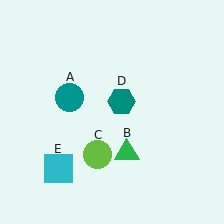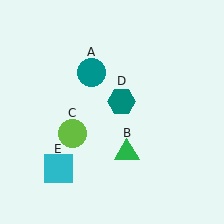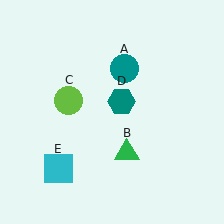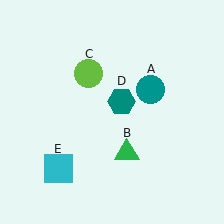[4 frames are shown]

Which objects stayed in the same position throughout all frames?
Green triangle (object B) and teal hexagon (object D) and cyan square (object E) remained stationary.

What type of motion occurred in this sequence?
The teal circle (object A), lime circle (object C) rotated clockwise around the center of the scene.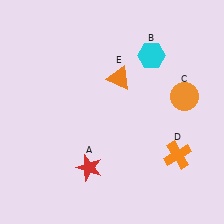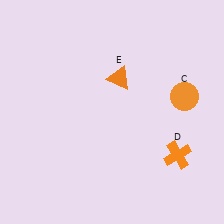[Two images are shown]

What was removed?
The red star (A), the cyan hexagon (B) were removed in Image 2.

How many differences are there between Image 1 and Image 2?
There are 2 differences between the two images.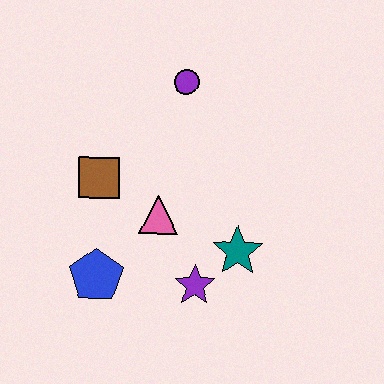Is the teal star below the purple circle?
Yes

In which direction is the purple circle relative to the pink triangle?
The purple circle is above the pink triangle.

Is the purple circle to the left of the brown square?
No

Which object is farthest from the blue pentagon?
The purple circle is farthest from the blue pentagon.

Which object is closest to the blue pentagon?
The pink triangle is closest to the blue pentagon.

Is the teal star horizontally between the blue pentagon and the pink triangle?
No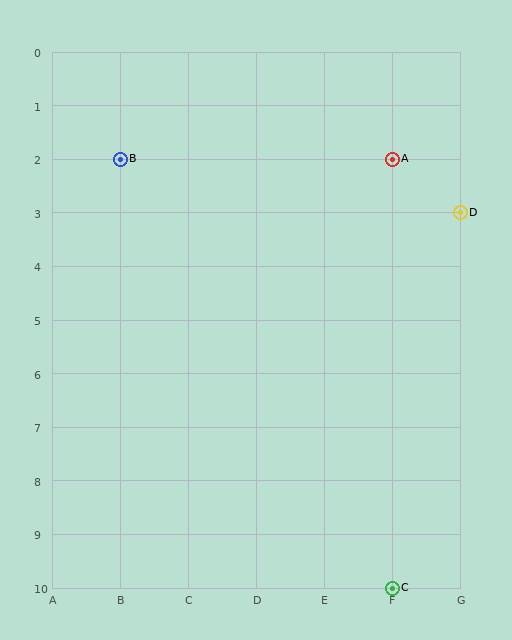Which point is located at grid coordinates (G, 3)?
Point D is at (G, 3).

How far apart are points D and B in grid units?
Points D and B are 5 columns and 1 row apart (about 5.1 grid units diagonally).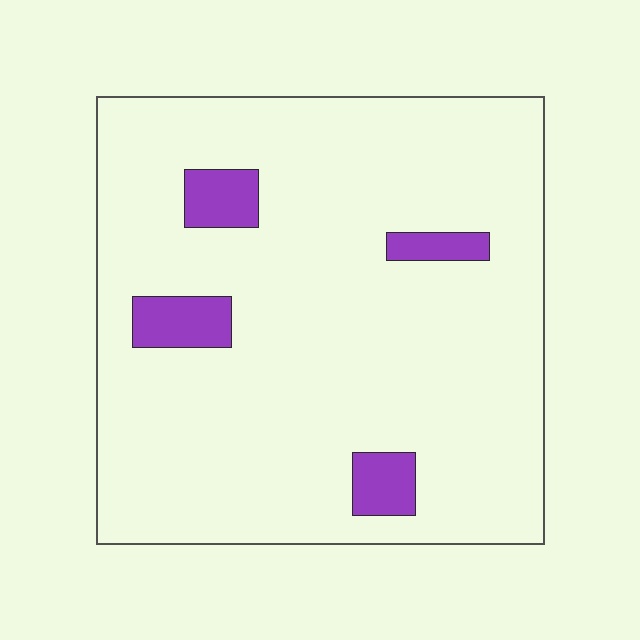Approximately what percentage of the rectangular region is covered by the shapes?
Approximately 10%.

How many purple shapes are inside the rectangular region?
4.